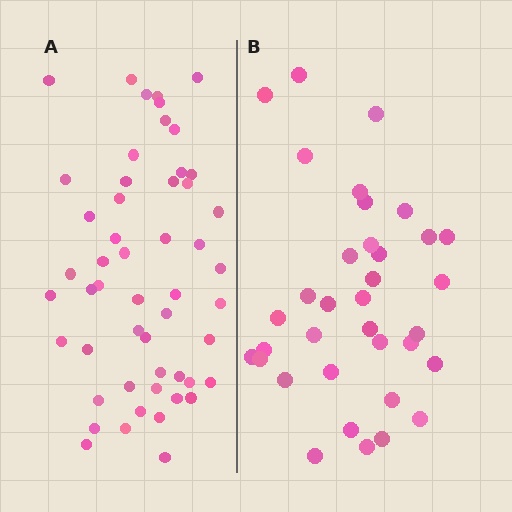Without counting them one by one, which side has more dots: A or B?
Region A (the left region) has more dots.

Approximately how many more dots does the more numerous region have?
Region A has approximately 15 more dots than region B.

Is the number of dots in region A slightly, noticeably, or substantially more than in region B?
Region A has substantially more. The ratio is roughly 1.5 to 1.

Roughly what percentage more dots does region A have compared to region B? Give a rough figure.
About 50% more.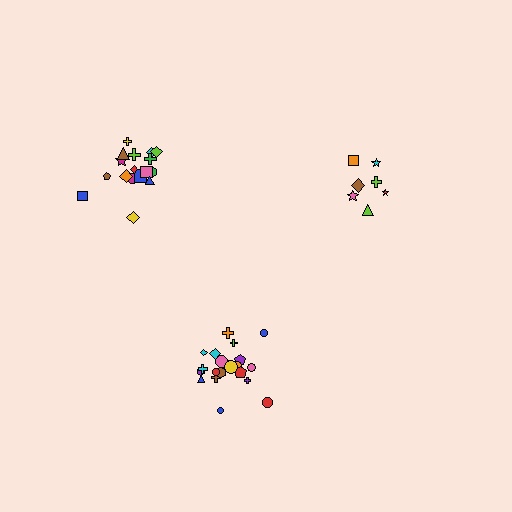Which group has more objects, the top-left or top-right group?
The top-left group.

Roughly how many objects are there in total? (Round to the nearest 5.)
Roughly 45 objects in total.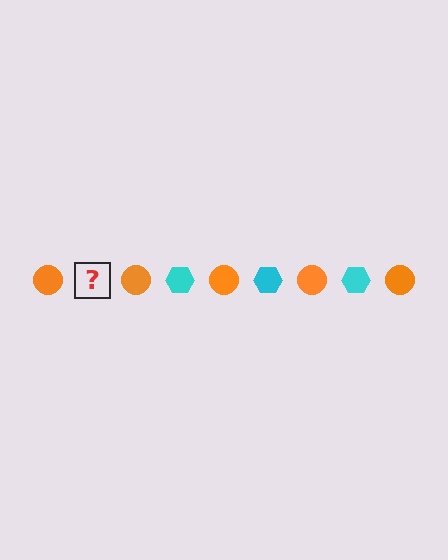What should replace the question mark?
The question mark should be replaced with a cyan hexagon.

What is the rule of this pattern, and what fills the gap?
The rule is that the pattern alternates between orange circle and cyan hexagon. The gap should be filled with a cyan hexagon.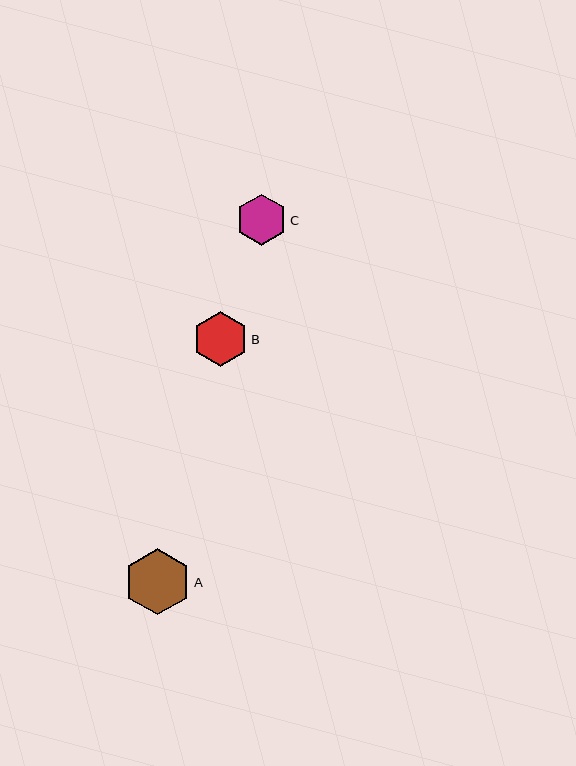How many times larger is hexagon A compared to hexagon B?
Hexagon A is approximately 1.2 times the size of hexagon B.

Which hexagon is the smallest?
Hexagon C is the smallest with a size of approximately 51 pixels.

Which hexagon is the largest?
Hexagon A is the largest with a size of approximately 66 pixels.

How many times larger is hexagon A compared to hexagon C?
Hexagon A is approximately 1.3 times the size of hexagon C.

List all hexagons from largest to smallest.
From largest to smallest: A, B, C.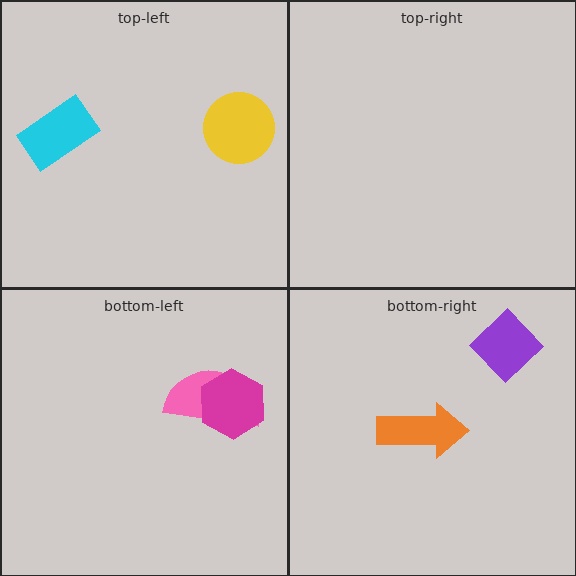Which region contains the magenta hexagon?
The bottom-left region.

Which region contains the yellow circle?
The top-left region.